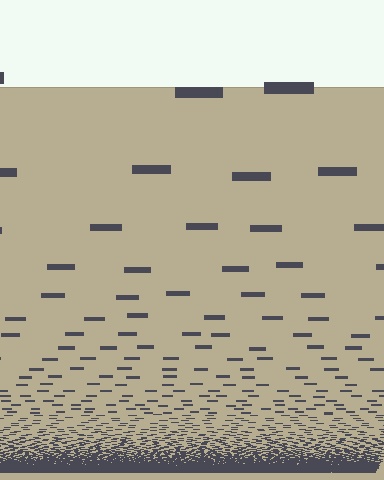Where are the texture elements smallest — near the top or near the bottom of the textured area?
Near the bottom.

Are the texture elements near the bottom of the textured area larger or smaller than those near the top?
Smaller. The gradient is inverted — elements near the bottom are smaller and denser.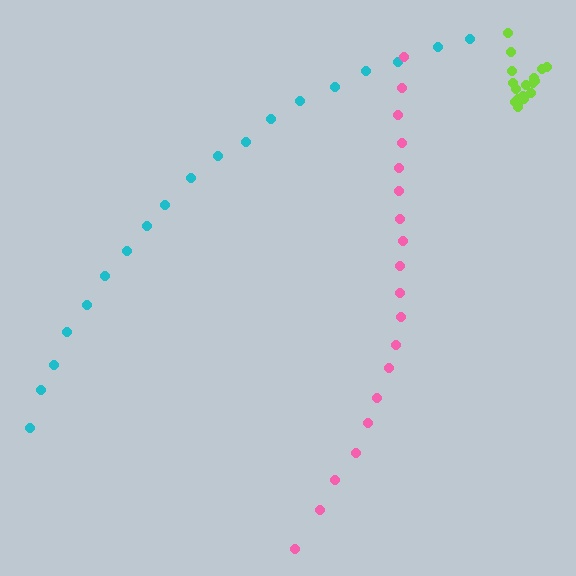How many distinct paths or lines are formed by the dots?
There are 3 distinct paths.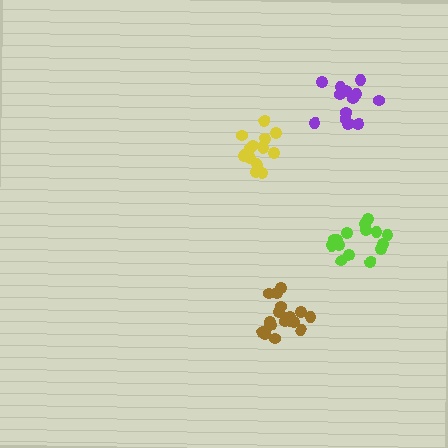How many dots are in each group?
Group 1: 14 dots, Group 2: 15 dots, Group 3: 15 dots, Group 4: 19 dots (63 total).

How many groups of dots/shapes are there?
There are 4 groups.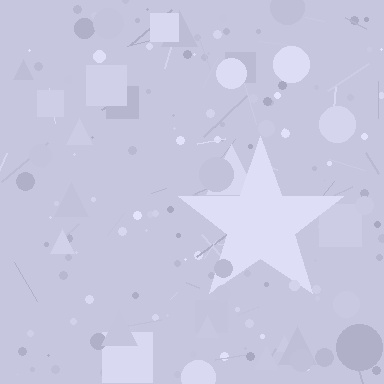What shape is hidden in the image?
A star is hidden in the image.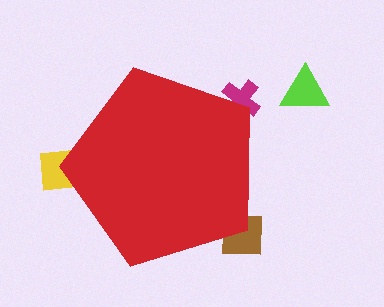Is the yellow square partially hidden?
Yes, the yellow square is partially hidden behind the red pentagon.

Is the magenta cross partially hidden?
Yes, the magenta cross is partially hidden behind the red pentagon.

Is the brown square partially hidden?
Yes, the brown square is partially hidden behind the red pentagon.